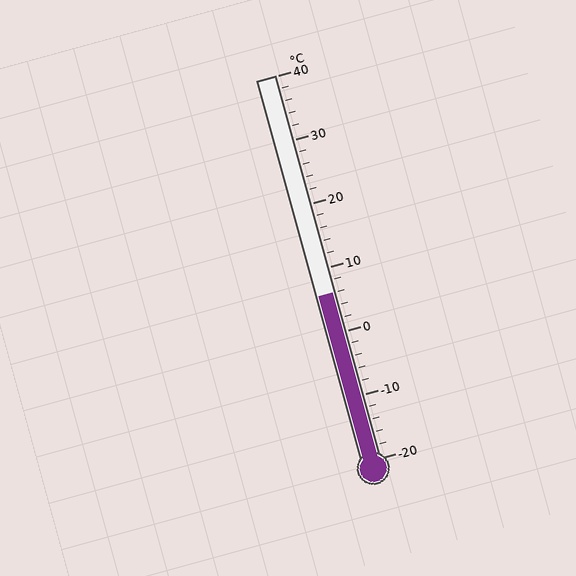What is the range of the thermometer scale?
The thermometer scale ranges from -20°C to 40°C.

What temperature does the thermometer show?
The thermometer shows approximately 6°C.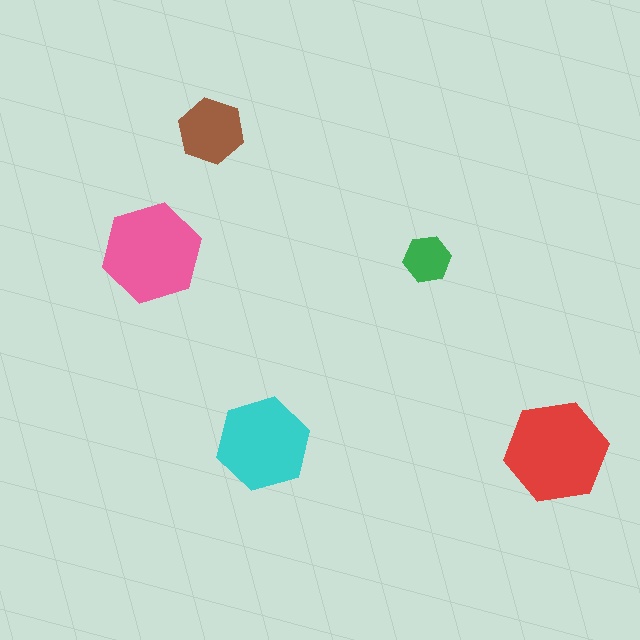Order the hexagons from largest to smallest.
the red one, the pink one, the cyan one, the brown one, the green one.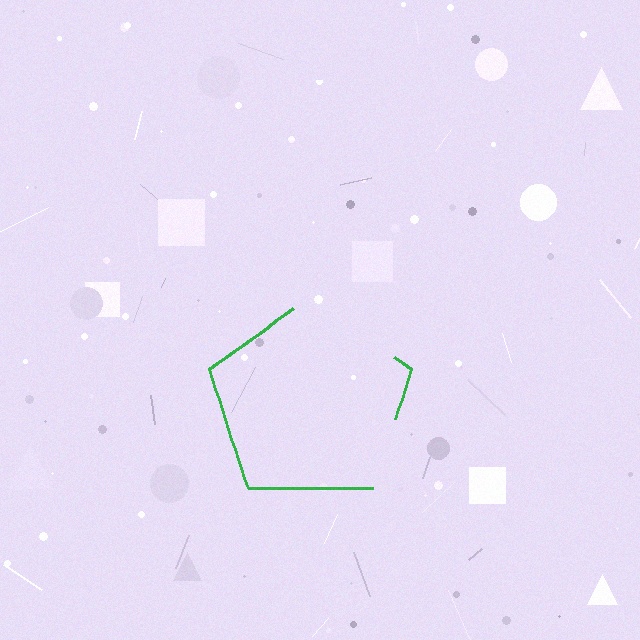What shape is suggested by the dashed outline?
The dashed outline suggests a pentagon.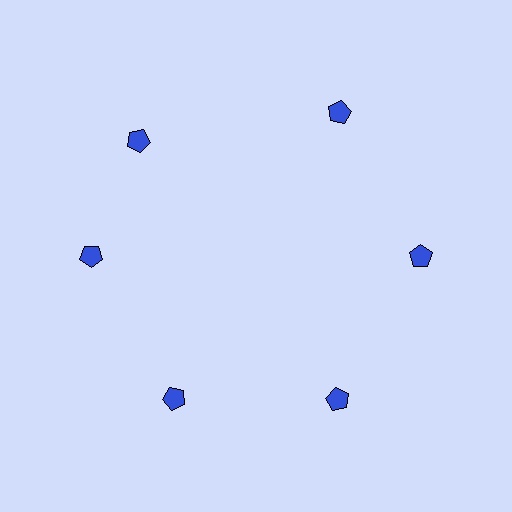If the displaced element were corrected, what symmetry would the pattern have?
It would have 6-fold rotational symmetry — the pattern would map onto itself every 60 degrees.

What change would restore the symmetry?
The symmetry would be restored by rotating it back into even spacing with its neighbors so that all 6 pentagons sit at equal angles and equal distance from the center.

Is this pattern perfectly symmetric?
No. The 6 blue pentagons are arranged in a ring, but one element near the 11 o'clock position is rotated out of alignment along the ring, breaking the 6-fold rotational symmetry.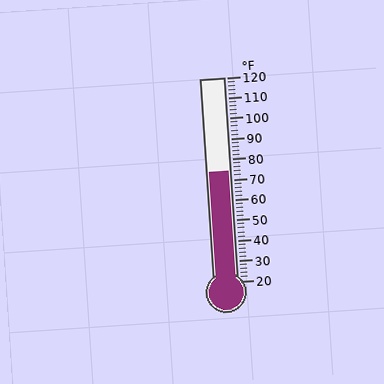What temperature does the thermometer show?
The thermometer shows approximately 74°F.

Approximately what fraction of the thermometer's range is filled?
The thermometer is filled to approximately 55% of its range.